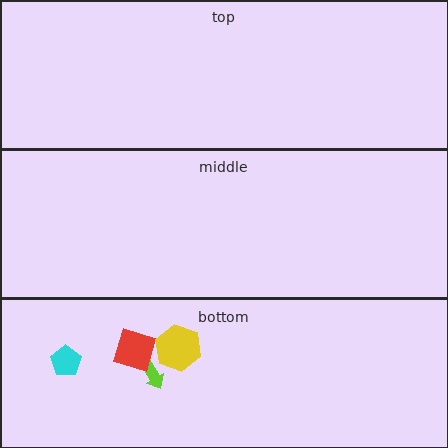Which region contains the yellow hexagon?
The bottom region.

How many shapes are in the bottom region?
4.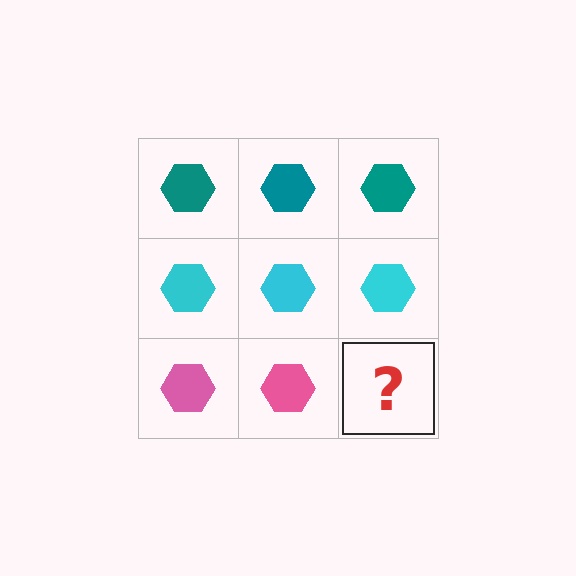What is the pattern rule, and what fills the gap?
The rule is that each row has a consistent color. The gap should be filled with a pink hexagon.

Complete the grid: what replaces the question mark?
The question mark should be replaced with a pink hexagon.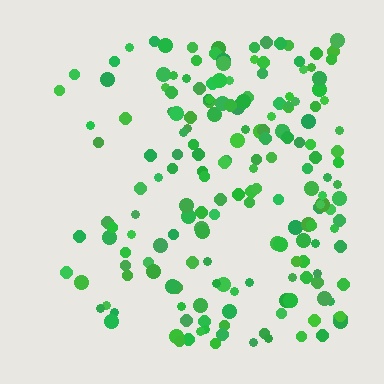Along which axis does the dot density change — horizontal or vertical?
Horizontal.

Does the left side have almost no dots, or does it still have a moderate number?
Still a moderate number, just noticeably fewer than the right.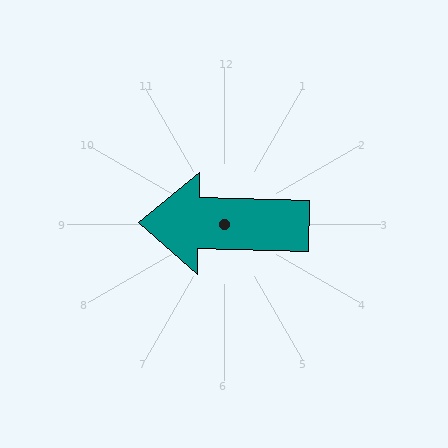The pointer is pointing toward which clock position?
Roughly 9 o'clock.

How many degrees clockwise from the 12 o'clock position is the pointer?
Approximately 271 degrees.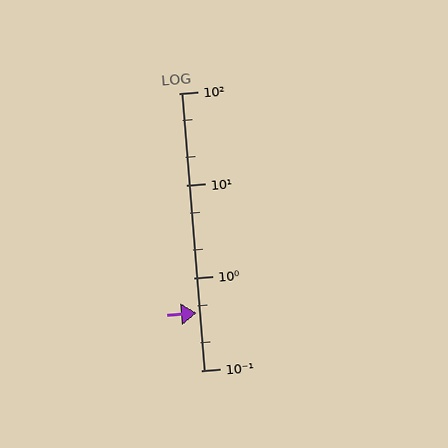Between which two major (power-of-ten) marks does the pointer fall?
The pointer is between 0.1 and 1.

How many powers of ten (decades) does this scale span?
The scale spans 3 decades, from 0.1 to 100.